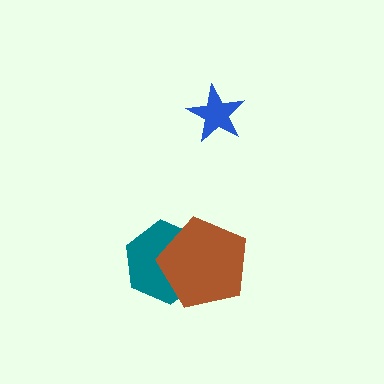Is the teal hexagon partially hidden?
Yes, it is partially covered by another shape.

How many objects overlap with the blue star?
0 objects overlap with the blue star.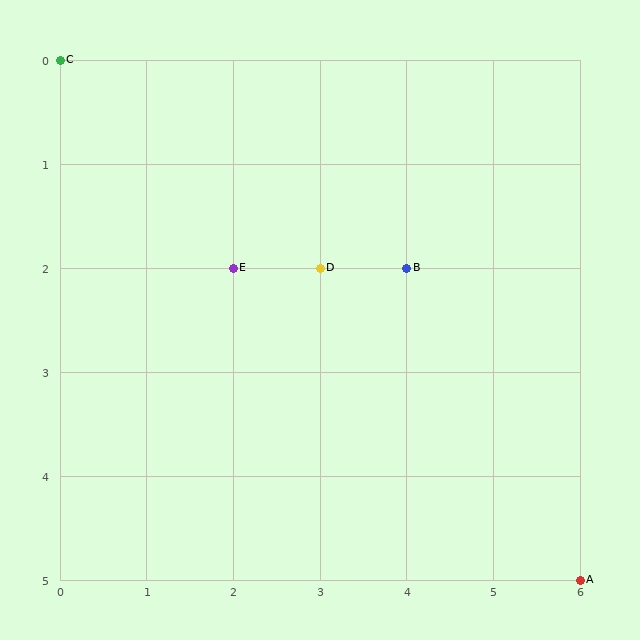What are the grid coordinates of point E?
Point E is at grid coordinates (2, 2).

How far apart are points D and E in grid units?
Points D and E are 1 column apart.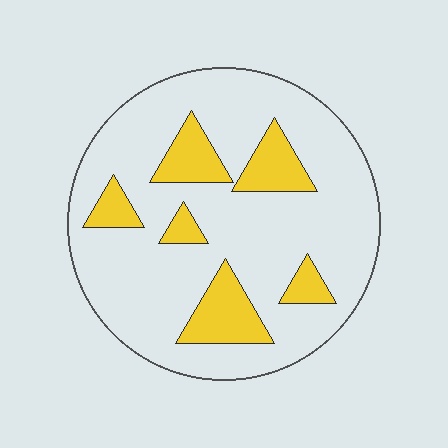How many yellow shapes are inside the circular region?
6.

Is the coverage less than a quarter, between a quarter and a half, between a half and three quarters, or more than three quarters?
Less than a quarter.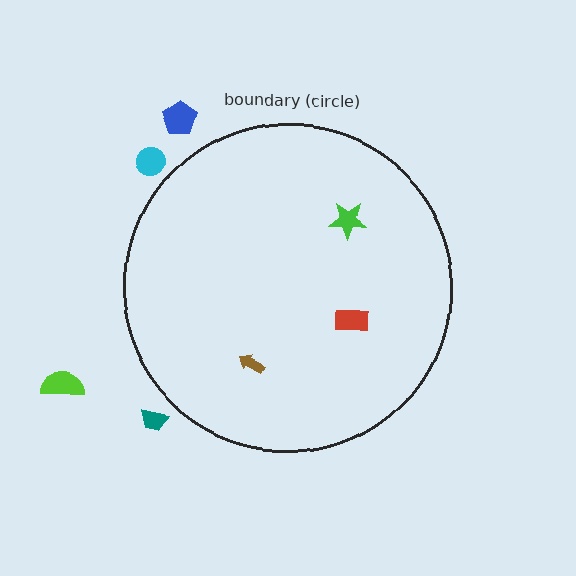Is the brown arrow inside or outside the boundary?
Inside.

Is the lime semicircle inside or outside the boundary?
Outside.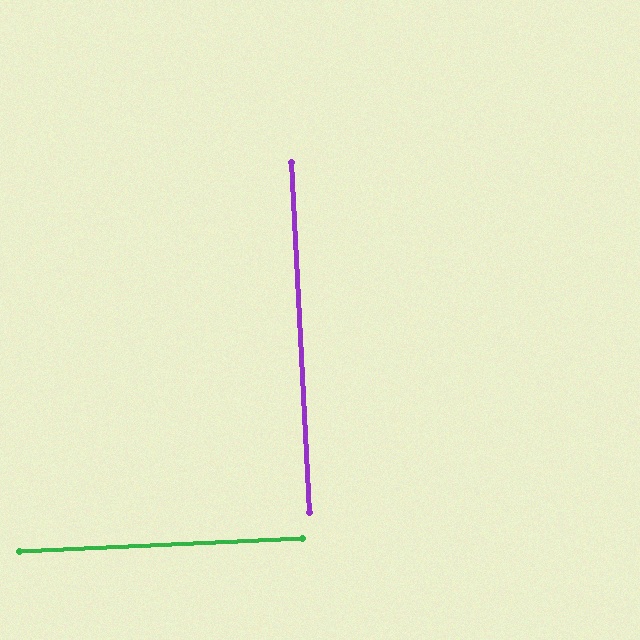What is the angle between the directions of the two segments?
Approximately 90 degrees.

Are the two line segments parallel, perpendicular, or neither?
Perpendicular — they meet at approximately 90°.